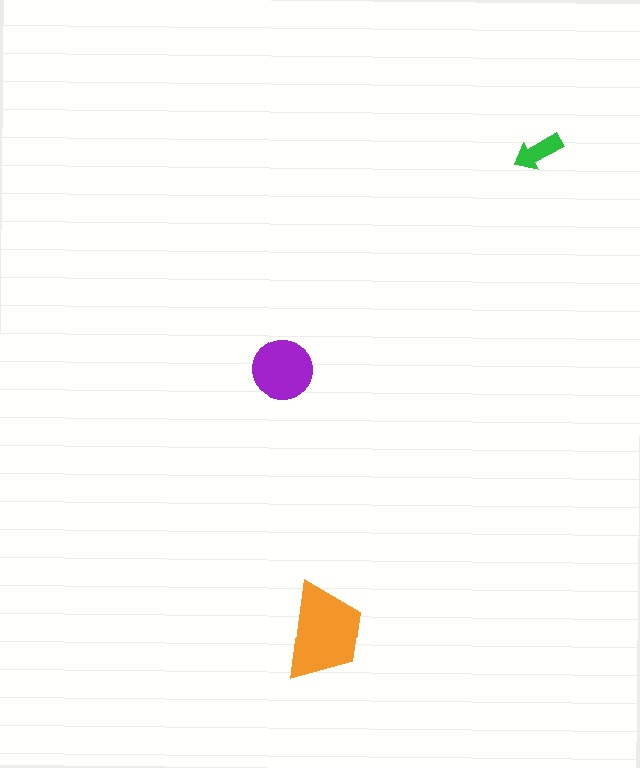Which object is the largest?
The orange trapezoid.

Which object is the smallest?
The green arrow.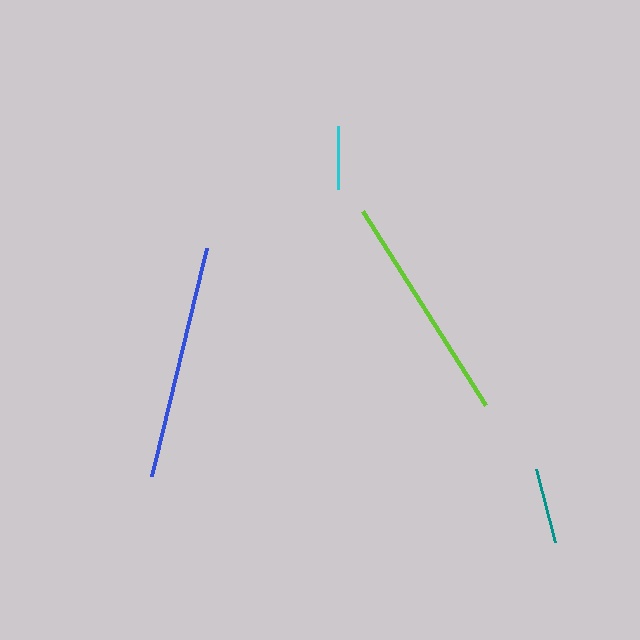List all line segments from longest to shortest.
From longest to shortest: blue, lime, teal, cyan.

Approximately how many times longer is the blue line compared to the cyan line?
The blue line is approximately 3.8 times the length of the cyan line.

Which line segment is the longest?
The blue line is the longest at approximately 235 pixels.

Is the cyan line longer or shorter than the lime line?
The lime line is longer than the cyan line.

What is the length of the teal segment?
The teal segment is approximately 75 pixels long.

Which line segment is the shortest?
The cyan line is the shortest at approximately 63 pixels.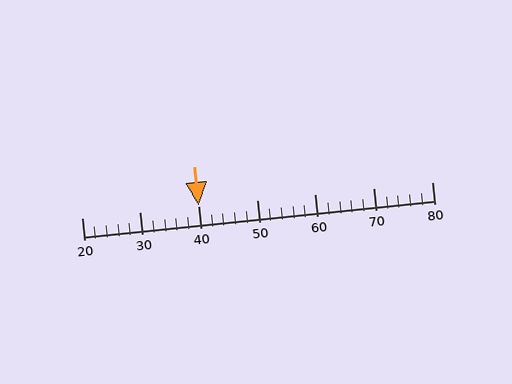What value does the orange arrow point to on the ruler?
The orange arrow points to approximately 40.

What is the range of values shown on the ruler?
The ruler shows values from 20 to 80.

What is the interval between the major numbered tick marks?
The major tick marks are spaced 10 units apart.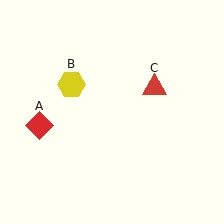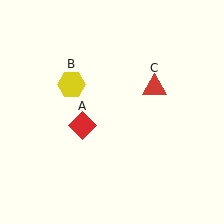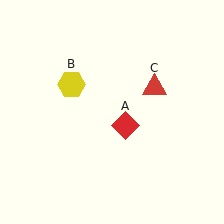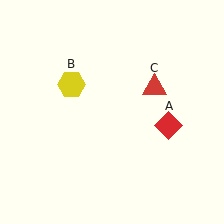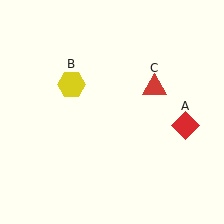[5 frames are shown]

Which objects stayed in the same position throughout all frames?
Yellow hexagon (object B) and red triangle (object C) remained stationary.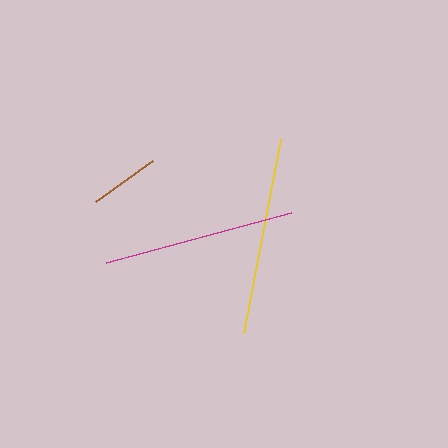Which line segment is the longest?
The yellow line is the longest at approximately 198 pixels.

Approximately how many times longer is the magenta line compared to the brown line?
The magenta line is approximately 2.7 times the length of the brown line.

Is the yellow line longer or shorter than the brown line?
The yellow line is longer than the brown line.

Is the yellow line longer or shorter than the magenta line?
The yellow line is longer than the magenta line.